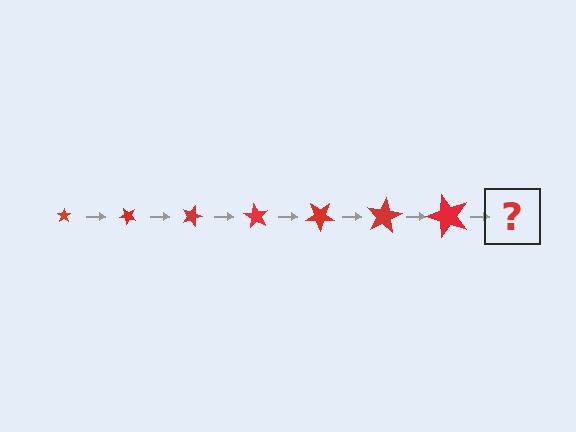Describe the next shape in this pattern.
It should be a star, larger than the previous one and rotated 315 degrees from the start.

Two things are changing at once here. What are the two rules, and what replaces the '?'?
The two rules are that the star grows larger each step and it rotates 45 degrees each step. The '?' should be a star, larger than the previous one and rotated 315 degrees from the start.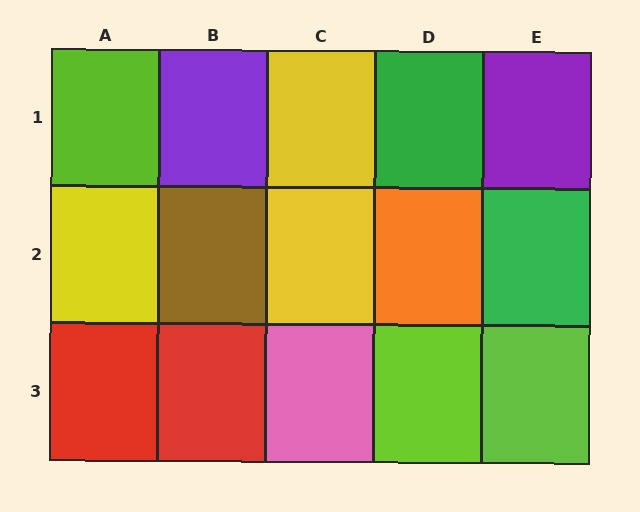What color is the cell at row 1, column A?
Lime.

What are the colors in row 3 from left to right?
Red, red, pink, lime, lime.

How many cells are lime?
3 cells are lime.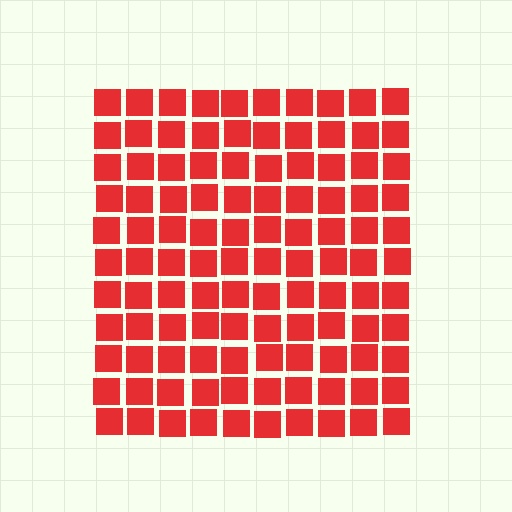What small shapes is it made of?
It is made of small squares.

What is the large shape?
The large shape is a square.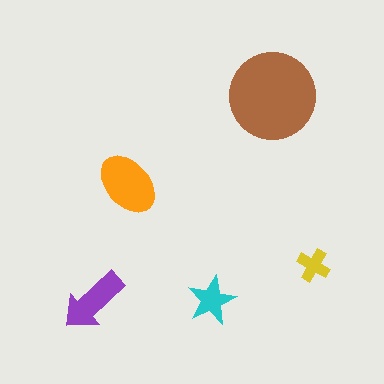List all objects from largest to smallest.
The brown circle, the orange ellipse, the purple arrow, the cyan star, the yellow cross.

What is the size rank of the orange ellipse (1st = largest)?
2nd.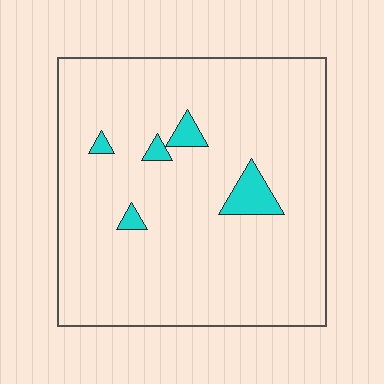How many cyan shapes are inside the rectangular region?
5.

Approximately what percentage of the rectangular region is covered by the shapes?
Approximately 5%.